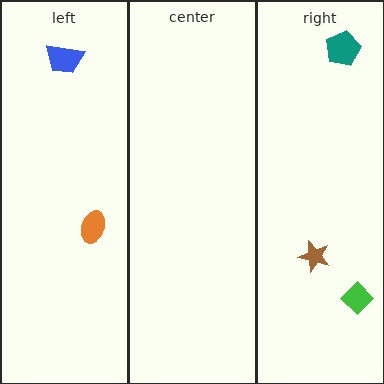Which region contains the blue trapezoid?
The left region.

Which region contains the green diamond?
The right region.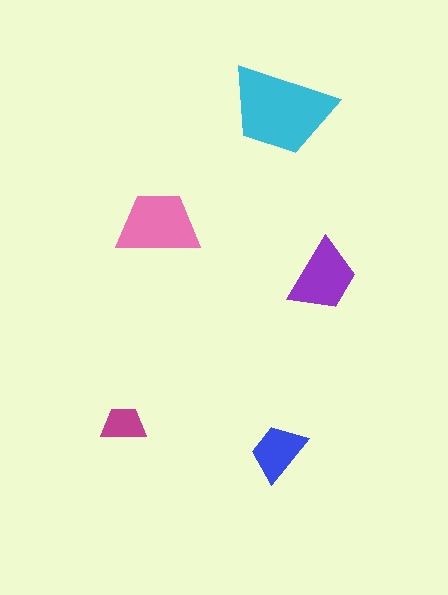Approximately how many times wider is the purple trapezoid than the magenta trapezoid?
About 1.5 times wider.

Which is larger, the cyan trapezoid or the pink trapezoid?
The cyan one.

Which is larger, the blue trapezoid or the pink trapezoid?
The pink one.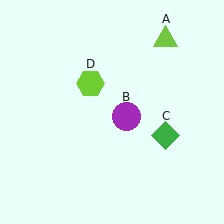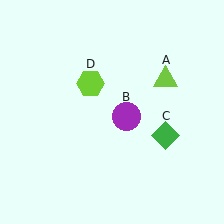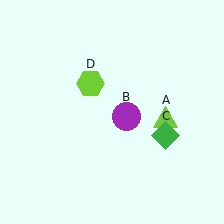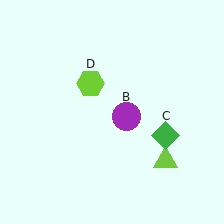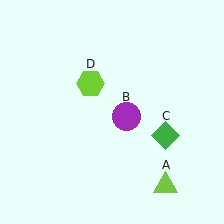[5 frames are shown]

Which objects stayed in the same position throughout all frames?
Purple circle (object B) and green diamond (object C) and lime hexagon (object D) remained stationary.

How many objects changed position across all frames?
1 object changed position: lime triangle (object A).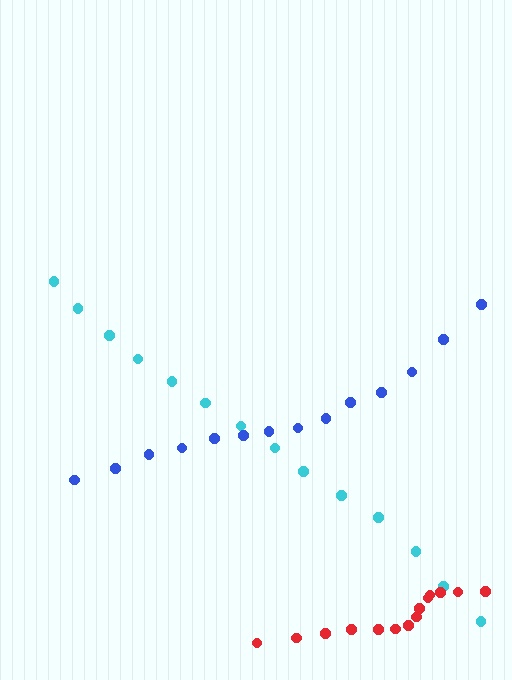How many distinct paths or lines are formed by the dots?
There are 3 distinct paths.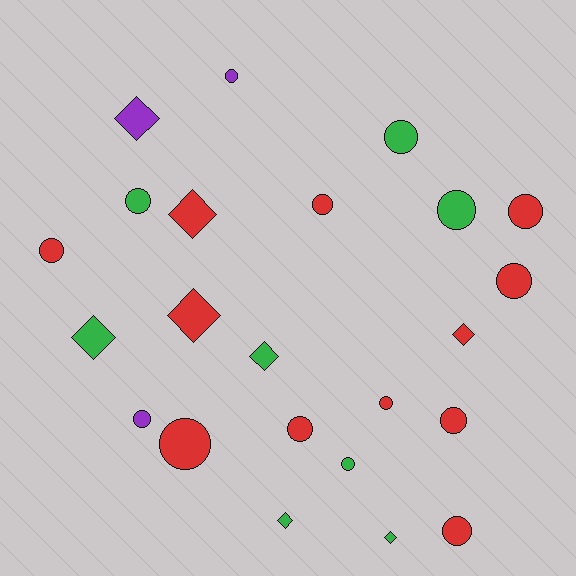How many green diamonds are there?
There are 4 green diamonds.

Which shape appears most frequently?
Circle, with 15 objects.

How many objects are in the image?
There are 23 objects.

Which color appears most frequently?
Red, with 12 objects.